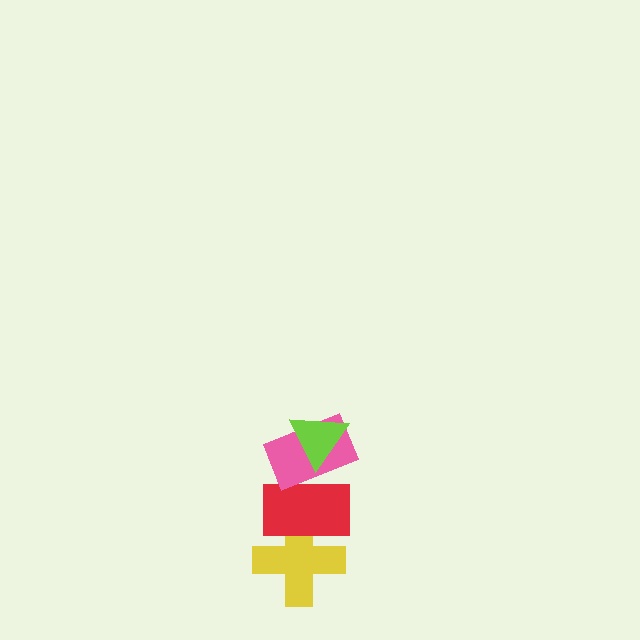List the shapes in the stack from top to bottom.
From top to bottom: the lime triangle, the pink rectangle, the red rectangle, the yellow cross.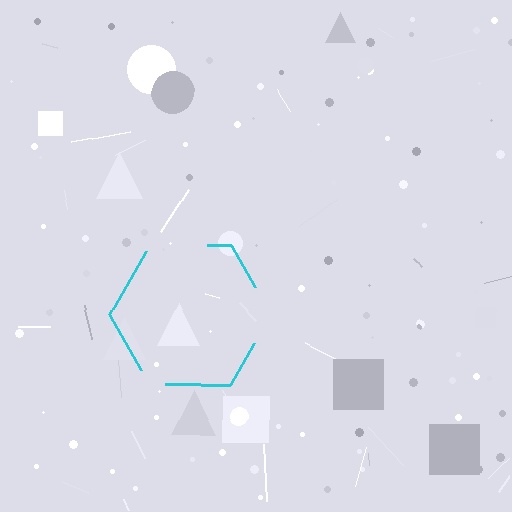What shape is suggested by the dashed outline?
The dashed outline suggests a hexagon.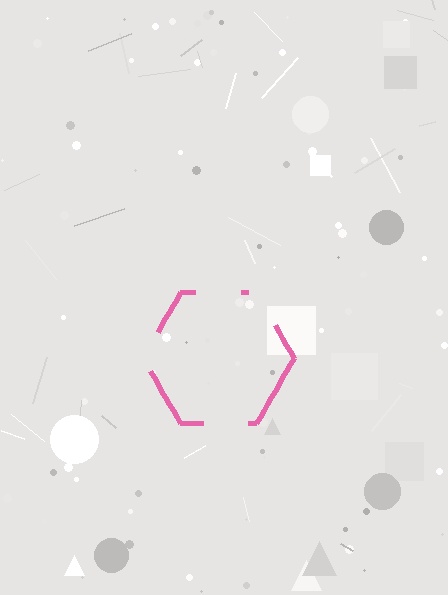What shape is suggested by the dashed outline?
The dashed outline suggests a hexagon.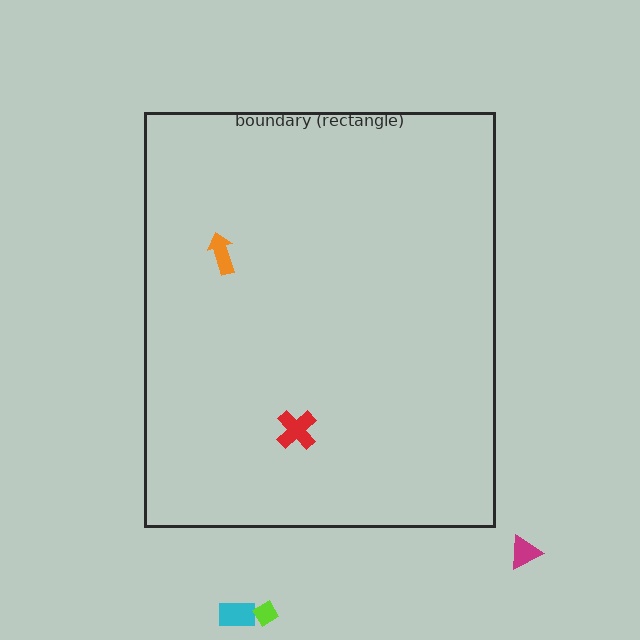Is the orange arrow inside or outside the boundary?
Inside.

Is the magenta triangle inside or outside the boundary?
Outside.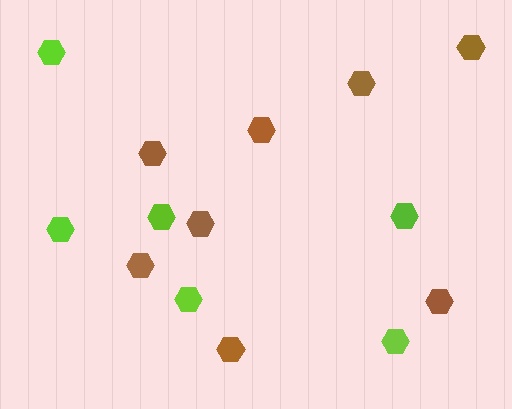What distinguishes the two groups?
There are 2 groups: one group of brown hexagons (8) and one group of lime hexagons (6).